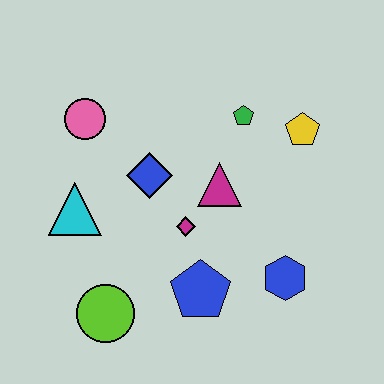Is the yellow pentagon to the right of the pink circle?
Yes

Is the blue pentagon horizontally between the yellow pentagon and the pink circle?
Yes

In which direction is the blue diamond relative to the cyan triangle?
The blue diamond is to the right of the cyan triangle.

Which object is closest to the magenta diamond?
The magenta triangle is closest to the magenta diamond.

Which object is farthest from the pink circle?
The blue hexagon is farthest from the pink circle.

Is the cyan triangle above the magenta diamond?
Yes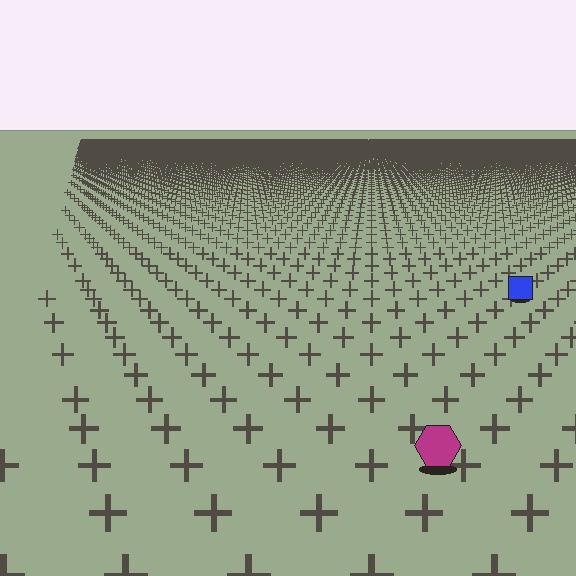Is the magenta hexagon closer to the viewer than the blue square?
Yes. The magenta hexagon is closer — you can tell from the texture gradient: the ground texture is coarser near it.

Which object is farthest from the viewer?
The blue square is farthest from the viewer. It appears smaller and the ground texture around it is denser.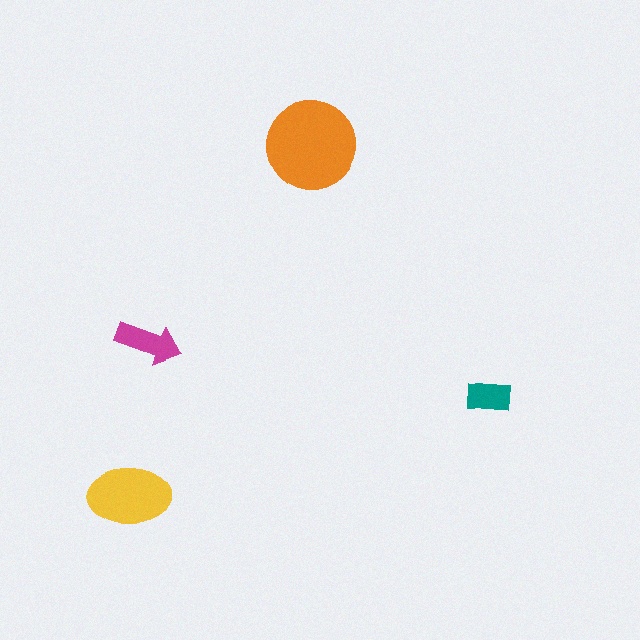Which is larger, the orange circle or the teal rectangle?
The orange circle.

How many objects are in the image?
There are 4 objects in the image.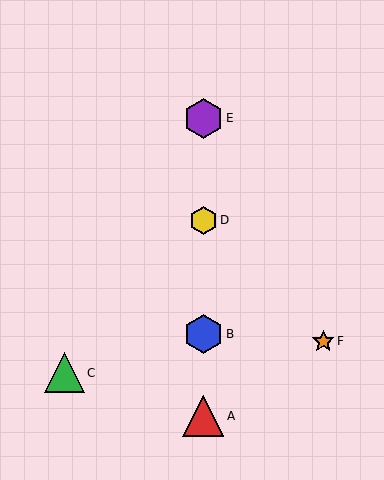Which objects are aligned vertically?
Objects A, B, D, E are aligned vertically.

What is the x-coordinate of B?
Object B is at x≈203.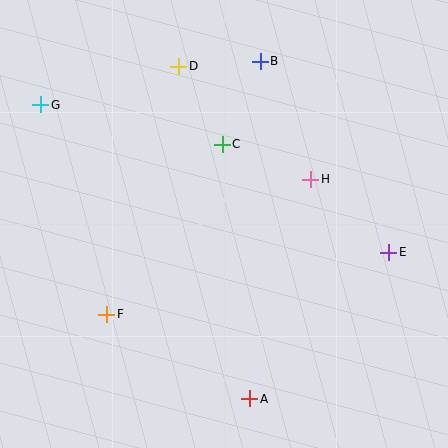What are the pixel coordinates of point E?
Point E is at (389, 252).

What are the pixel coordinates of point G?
Point G is at (41, 105).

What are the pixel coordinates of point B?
Point B is at (260, 61).